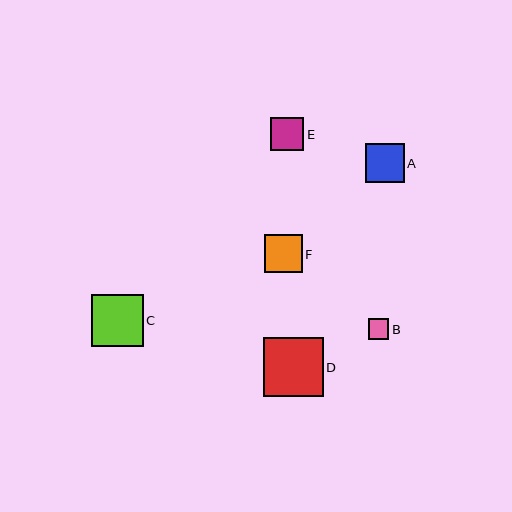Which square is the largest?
Square D is the largest with a size of approximately 59 pixels.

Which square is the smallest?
Square B is the smallest with a size of approximately 21 pixels.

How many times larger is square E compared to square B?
Square E is approximately 1.6 times the size of square B.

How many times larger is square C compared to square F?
Square C is approximately 1.4 times the size of square F.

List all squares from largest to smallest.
From largest to smallest: D, C, A, F, E, B.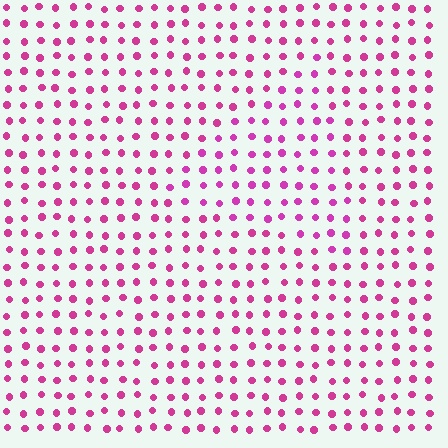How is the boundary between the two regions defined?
The boundary is defined purely by a slight shift in hue (about 13 degrees). Spacing, size, and orientation are identical on both sides.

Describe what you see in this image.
The image is filled with small magenta elements in a uniform arrangement. A triangle-shaped region is visible where the elements are tinted to a slightly different hue, forming a subtle color boundary.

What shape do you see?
I see a triangle.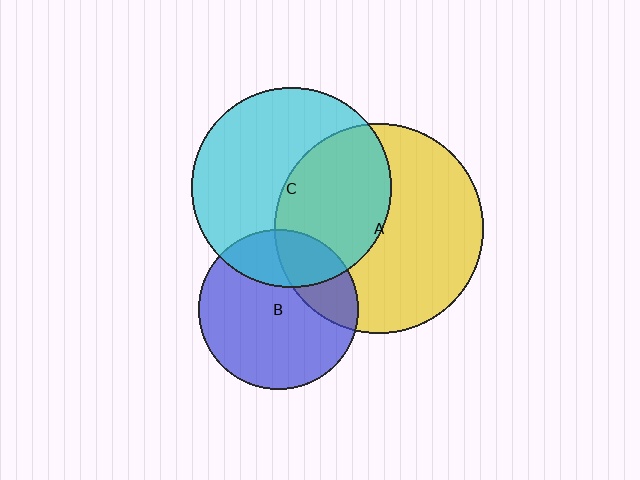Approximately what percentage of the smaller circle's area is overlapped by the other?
Approximately 25%.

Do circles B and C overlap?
Yes.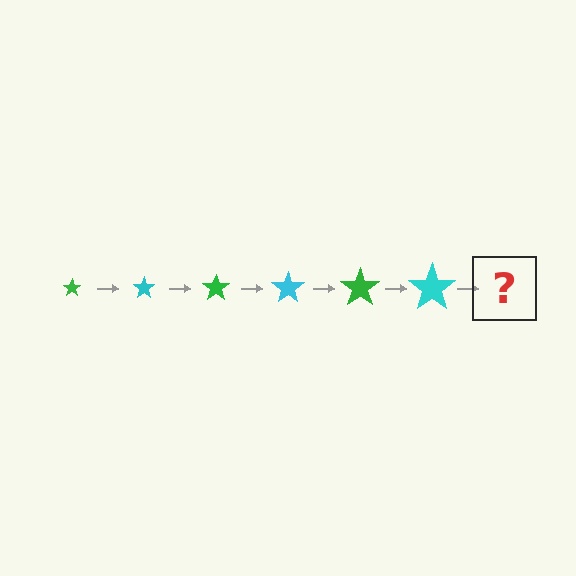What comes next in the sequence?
The next element should be a green star, larger than the previous one.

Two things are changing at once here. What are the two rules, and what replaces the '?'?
The two rules are that the star grows larger each step and the color cycles through green and cyan. The '?' should be a green star, larger than the previous one.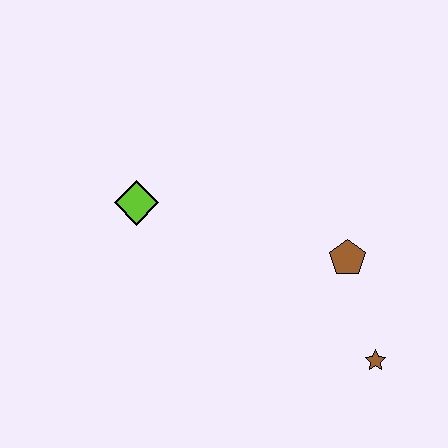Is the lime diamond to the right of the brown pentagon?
No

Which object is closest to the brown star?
The brown pentagon is closest to the brown star.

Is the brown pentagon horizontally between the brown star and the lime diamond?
Yes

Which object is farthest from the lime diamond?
The brown star is farthest from the lime diamond.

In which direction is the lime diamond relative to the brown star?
The lime diamond is to the left of the brown star.